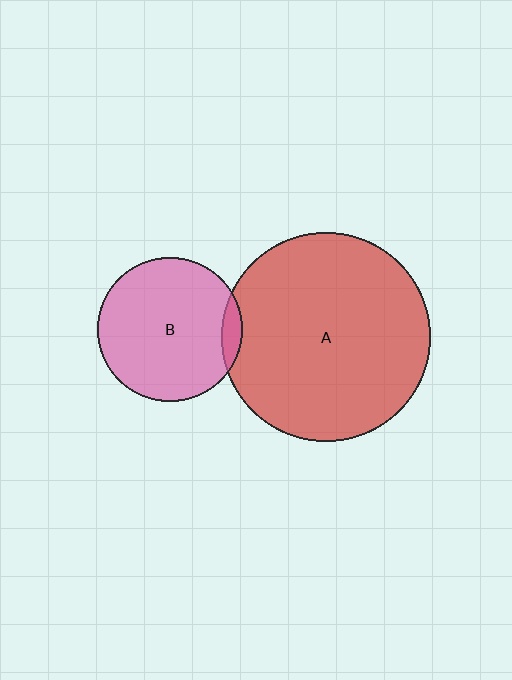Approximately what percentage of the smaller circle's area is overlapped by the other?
Approximately 5%.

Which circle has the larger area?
Circle A (red).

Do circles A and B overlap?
Yes.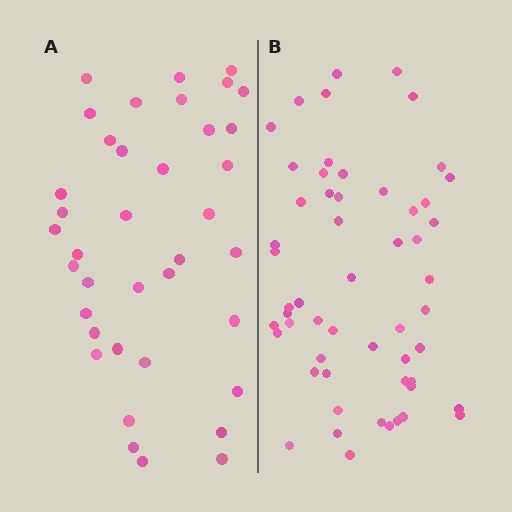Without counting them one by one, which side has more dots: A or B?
Region B (the right region) has more dots.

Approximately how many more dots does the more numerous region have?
Region B has approximately 15 more dots than region A.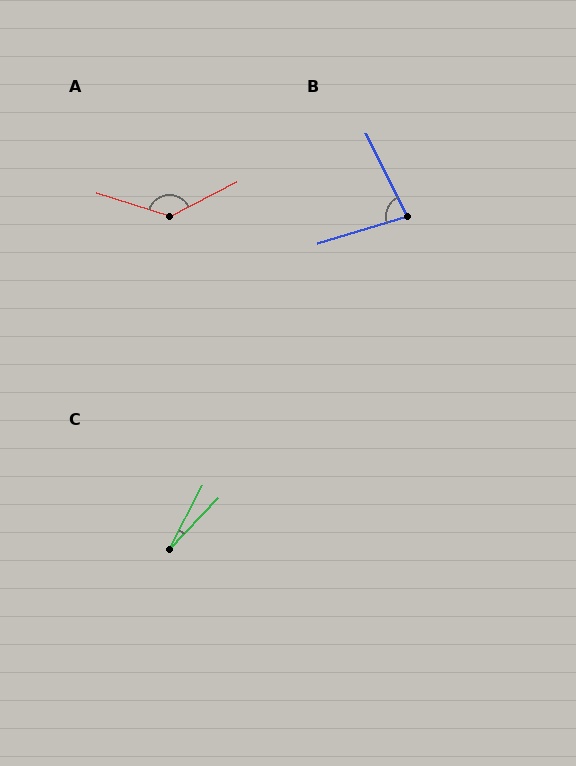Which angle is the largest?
A, at approximately 135 degrees.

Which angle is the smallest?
C, at approximately 15 degrees.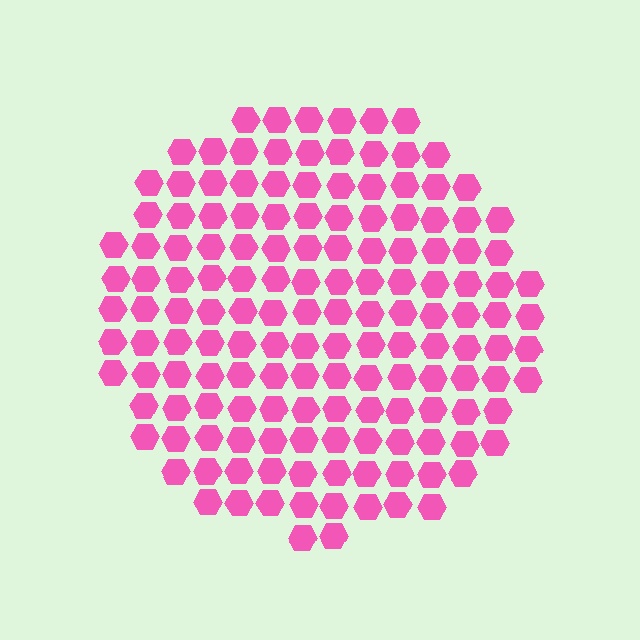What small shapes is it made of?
It is made of small hexagons.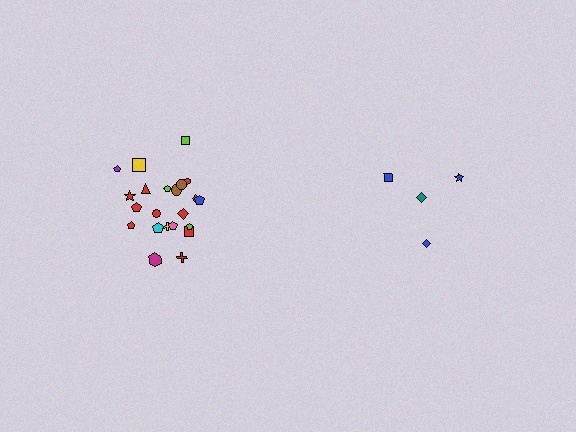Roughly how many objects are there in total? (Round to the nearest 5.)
Roughly 25 objects in total.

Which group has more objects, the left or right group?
The left group.